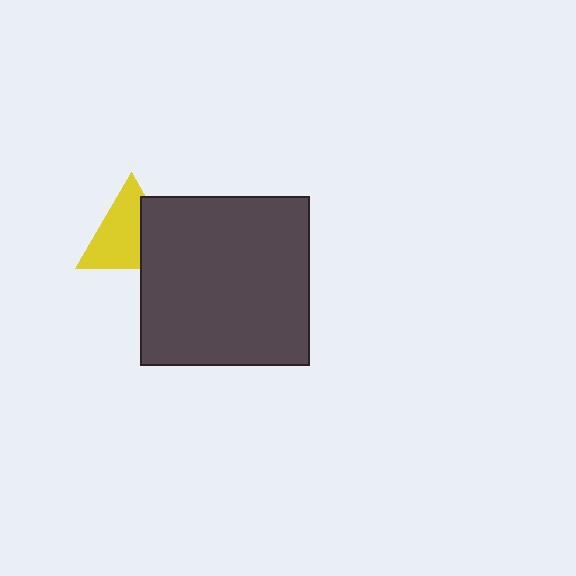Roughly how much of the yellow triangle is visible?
About half of it is visible (roughly 64%).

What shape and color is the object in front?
The object in front is a dark gray square.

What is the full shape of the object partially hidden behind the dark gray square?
The partially hidden object is a yellow triangle.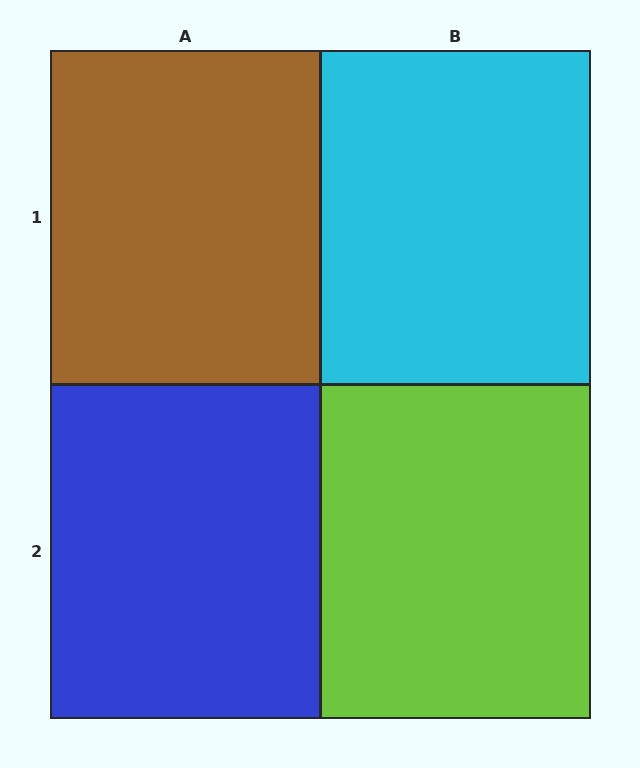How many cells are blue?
1 cell is blue.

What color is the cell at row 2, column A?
Blue.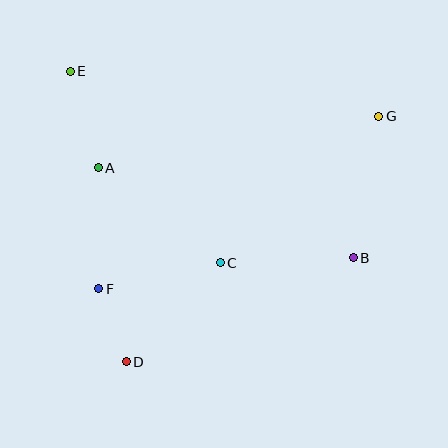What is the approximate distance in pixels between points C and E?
The distance between C and E is approximately 243 pixels.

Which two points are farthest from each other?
Points D and G are farthest from each other.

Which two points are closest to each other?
Points D and F are closest to each other.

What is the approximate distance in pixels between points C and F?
The distance between C and F is approximately 124 pixels.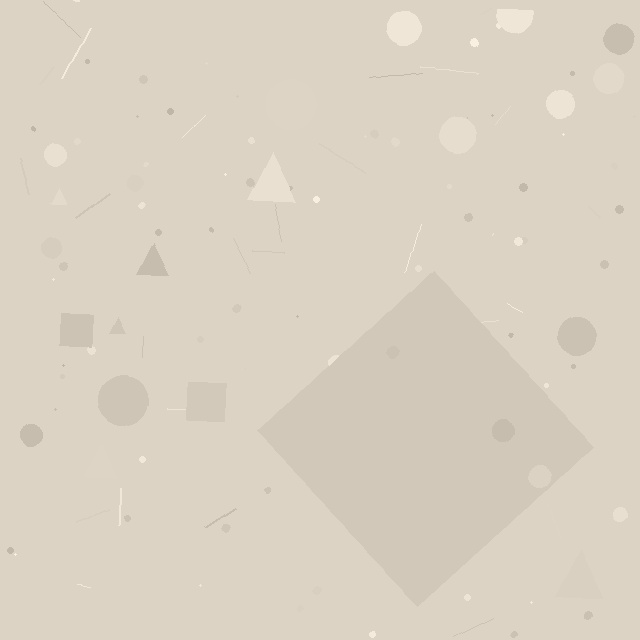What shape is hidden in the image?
A diamond is hidden in the image.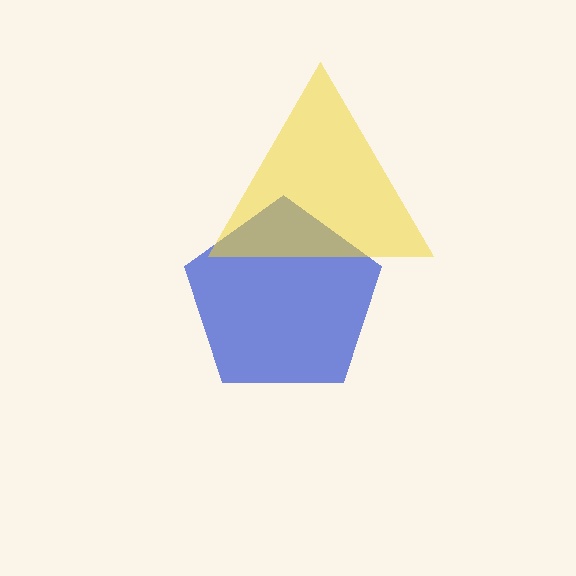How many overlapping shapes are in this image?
There are 2 overlapping shapes in the image.